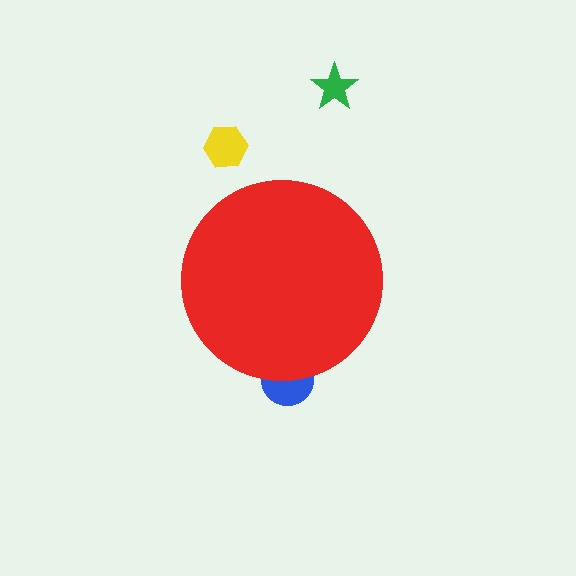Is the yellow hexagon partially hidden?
No, the yellow hexagon is fully visible.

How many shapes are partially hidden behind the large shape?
1 shape is partially hidden.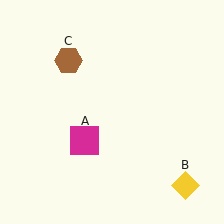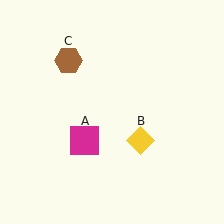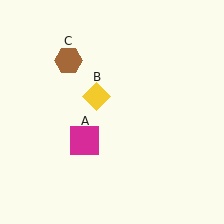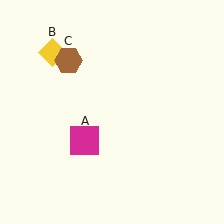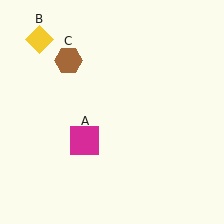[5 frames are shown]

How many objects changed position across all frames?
1 object changed position: yellow diamond (object B).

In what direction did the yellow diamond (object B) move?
The yellow diamond (object B) moved up and to the left.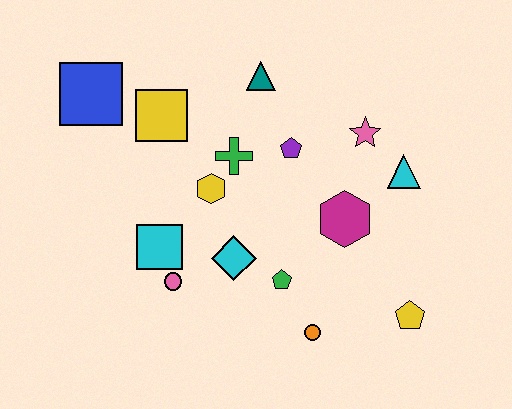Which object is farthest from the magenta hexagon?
The blue square is farthest from the magenta hexagon.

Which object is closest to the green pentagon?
The cyan diamond is closest to the green pentagon.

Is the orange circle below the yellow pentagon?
Yes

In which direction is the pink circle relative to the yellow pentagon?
The pink circle is to the left of the yellow pentagon.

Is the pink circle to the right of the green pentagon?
No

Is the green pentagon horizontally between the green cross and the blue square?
No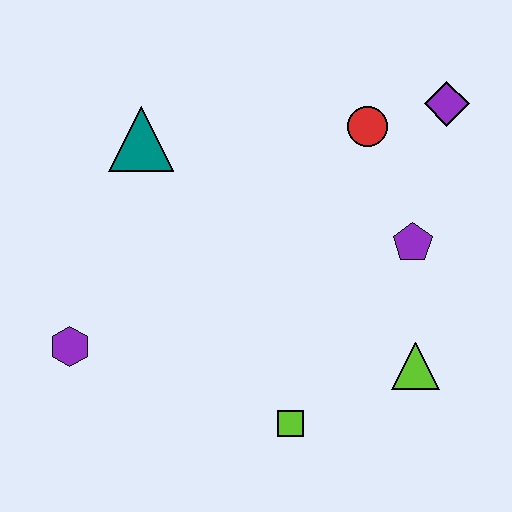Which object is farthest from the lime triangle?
The teal triangle is farthest from the lime triangle.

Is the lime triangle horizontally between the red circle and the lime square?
No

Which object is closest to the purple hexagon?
The teal triangle is closest to the purple hexagon.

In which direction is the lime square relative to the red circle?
The lime square is below the red circle.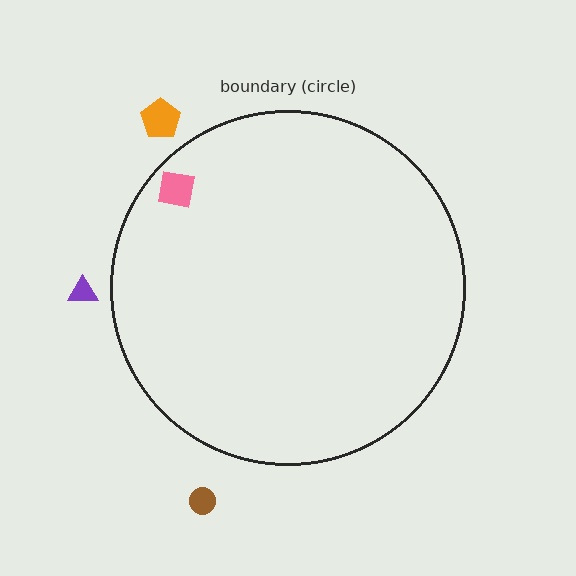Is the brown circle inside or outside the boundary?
Outside.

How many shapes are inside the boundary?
1 inside, 3 outside.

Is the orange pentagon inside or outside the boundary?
Outside.